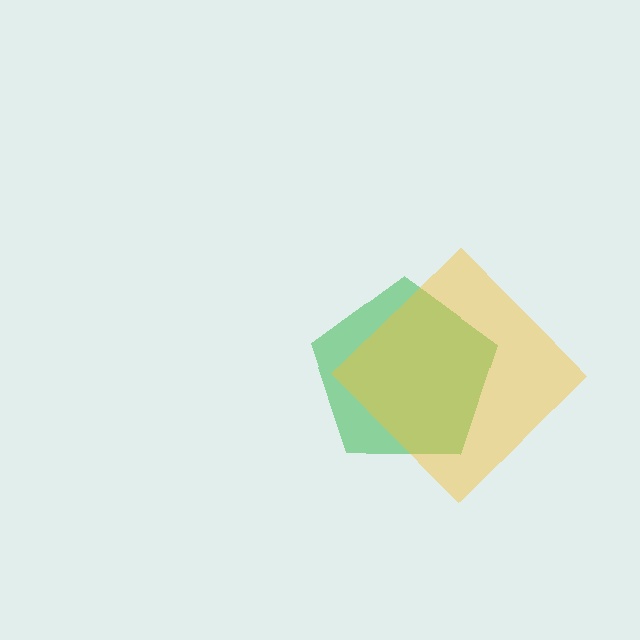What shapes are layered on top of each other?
The layered shapes are: a green pentagon, a yellow diamond.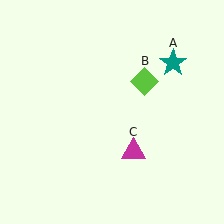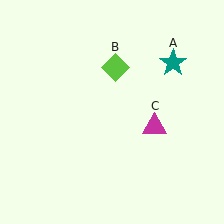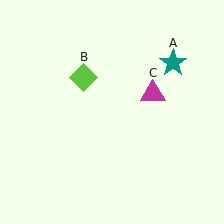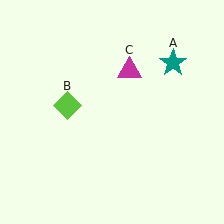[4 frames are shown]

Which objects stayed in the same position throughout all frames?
Teal star (object A) remained stationary.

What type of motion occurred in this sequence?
The lime diamond (object B), magenta triangle (object C) rotated counterclockwise around the center of the scene.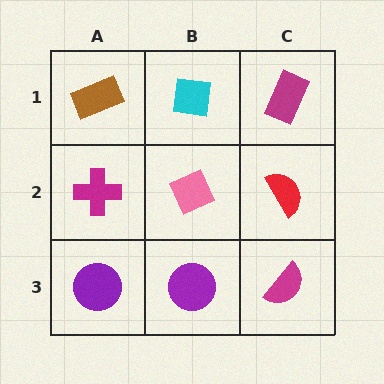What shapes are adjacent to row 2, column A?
A brown rectangle (row 1, column A), a purple circle (row 3, column A), a pink diamond (row 2, column B).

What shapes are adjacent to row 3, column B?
A pink diamond (row 2, column B), a purple circle (row 3, column A), a magenta semicircle (row 3, column C).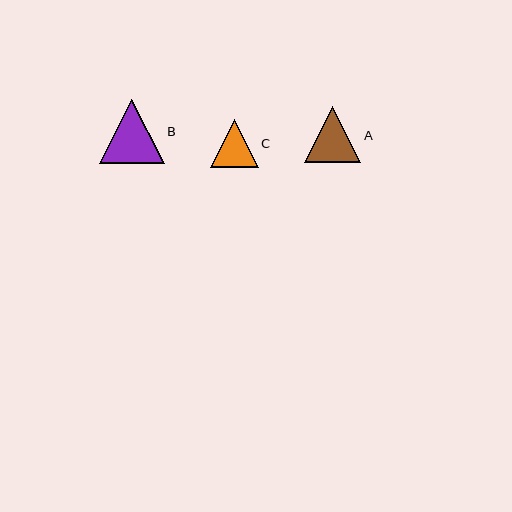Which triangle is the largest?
Triangle B is the largest with a size of approximately 64 pixels.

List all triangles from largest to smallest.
From largest to smallest: B, A, C.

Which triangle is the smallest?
Triangle C is the smallest with a size of approximately 48 pixels.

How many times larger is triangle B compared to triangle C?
Triangle B is approximately 1.3 times the size of triangle C.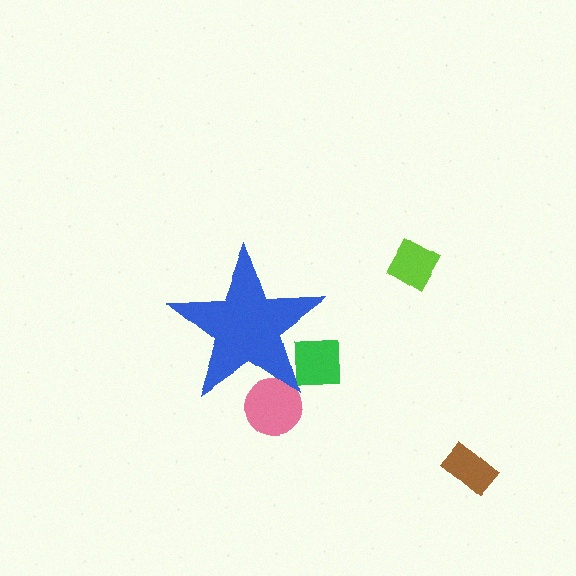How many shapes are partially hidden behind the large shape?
2 shapes are partially hidden.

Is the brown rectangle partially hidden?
No, the brown rectangle is fully visible.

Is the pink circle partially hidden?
Yes, the pink circle is partially hidden behind the blue star.